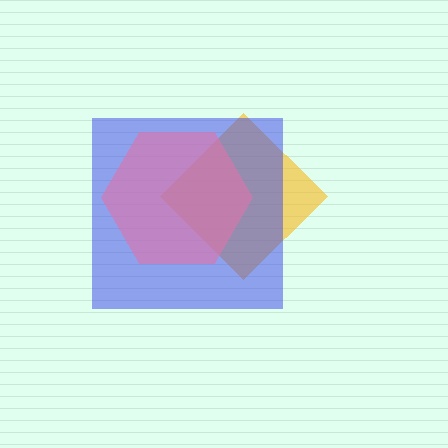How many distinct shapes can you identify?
There are 3 distinct shapes: a yellow diamond, a blue square, a pink hexagon.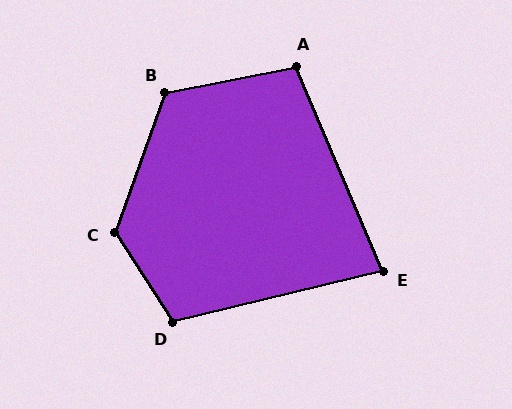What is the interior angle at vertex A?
Approximately 102 degrees (obtuse).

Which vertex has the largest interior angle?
C, at approximately 127 degrees.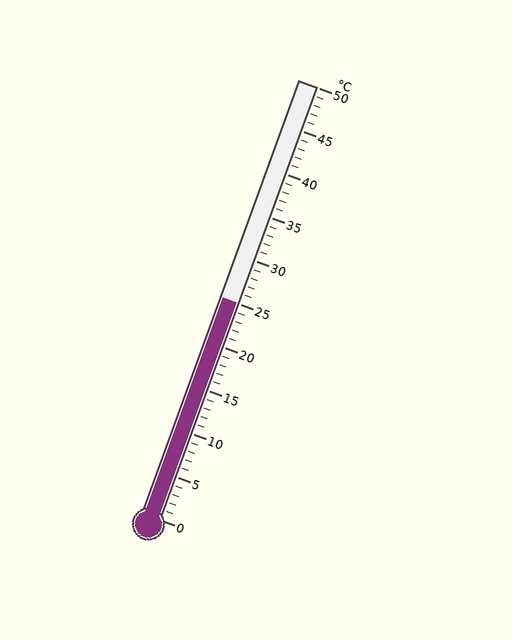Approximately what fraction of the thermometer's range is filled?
The thermometer is filled to approximately 50% of its range.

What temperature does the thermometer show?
The thermometer shows approximately 25°C.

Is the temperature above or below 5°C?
The temperature is above 5°C.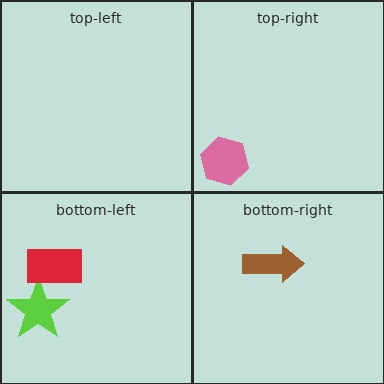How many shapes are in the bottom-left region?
2.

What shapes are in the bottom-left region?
The lime star, the red rectangle.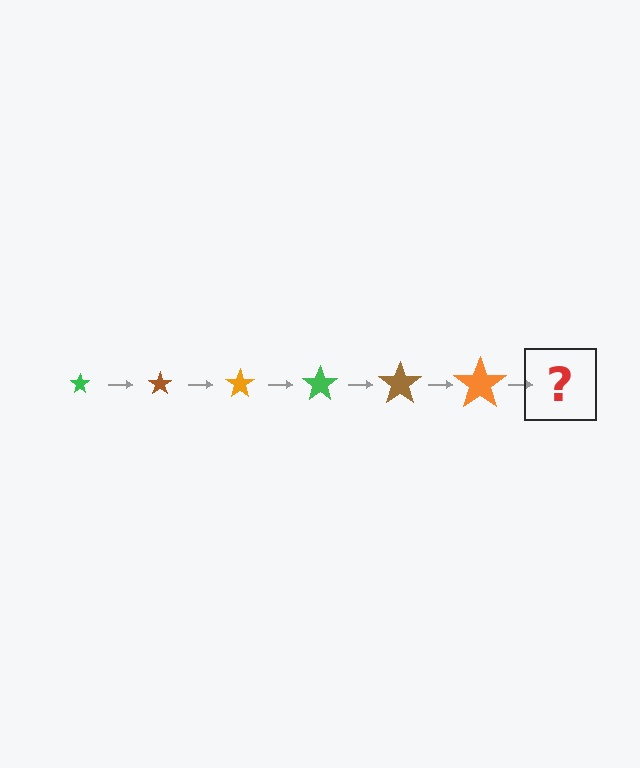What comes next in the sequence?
The next element should be a green star, larger than the previous one.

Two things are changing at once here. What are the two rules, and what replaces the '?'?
The two rules are that the star grows larger each step and the color cycles through green, brown, and orange. The '?' should be a green star, larger than the previous one.